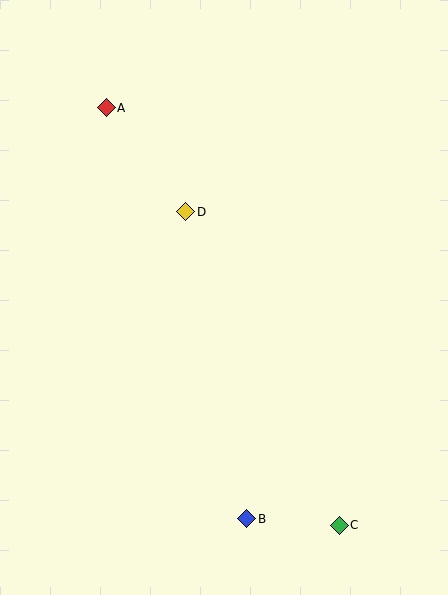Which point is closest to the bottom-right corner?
Point C is closest to the bottom-right corner.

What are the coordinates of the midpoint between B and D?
The midpoint between B and D is at (216, 365).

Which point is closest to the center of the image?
Point D at (186, 212) is closest to the center.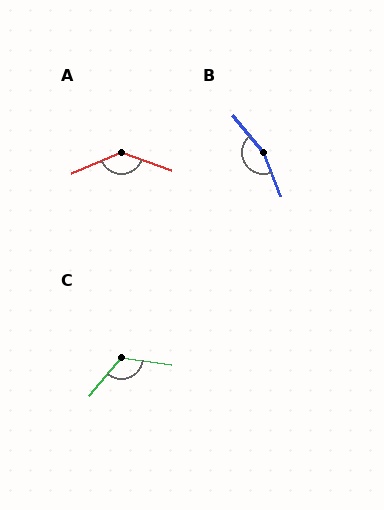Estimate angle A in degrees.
Approximately 138 degrees.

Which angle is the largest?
B, at approximately 162 degrees.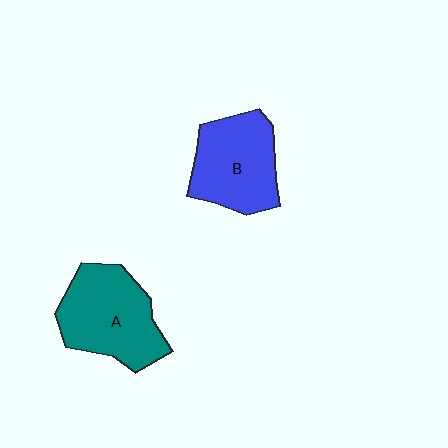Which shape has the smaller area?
Shape B (blue).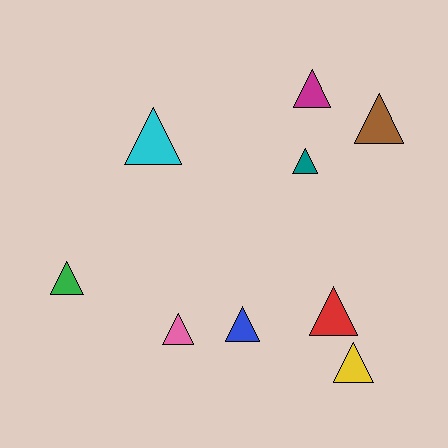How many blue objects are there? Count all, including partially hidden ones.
There is 1 blue object.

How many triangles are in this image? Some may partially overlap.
There are 9 triangles.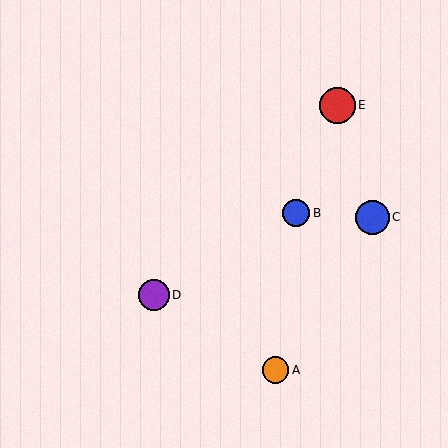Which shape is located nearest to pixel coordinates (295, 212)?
The blue circle (labeled B) at (296, 213) is nearest to that location.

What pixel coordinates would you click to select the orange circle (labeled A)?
Click at (275, 370) to select the orange circle A.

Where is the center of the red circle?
The center of the red circle is at (337, 105).